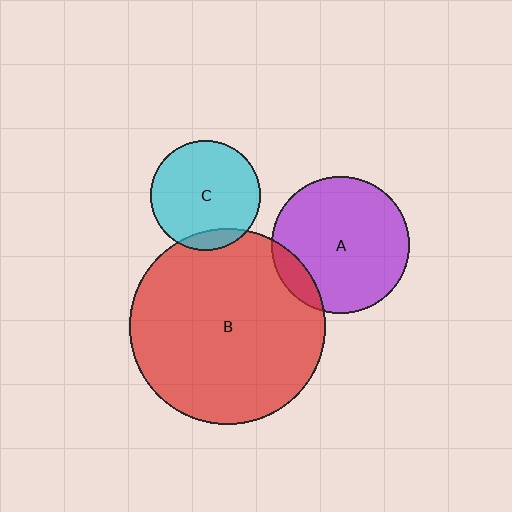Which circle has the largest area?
Circle B (red).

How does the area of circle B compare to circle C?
Approximately 3.2 times.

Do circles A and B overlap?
Yes.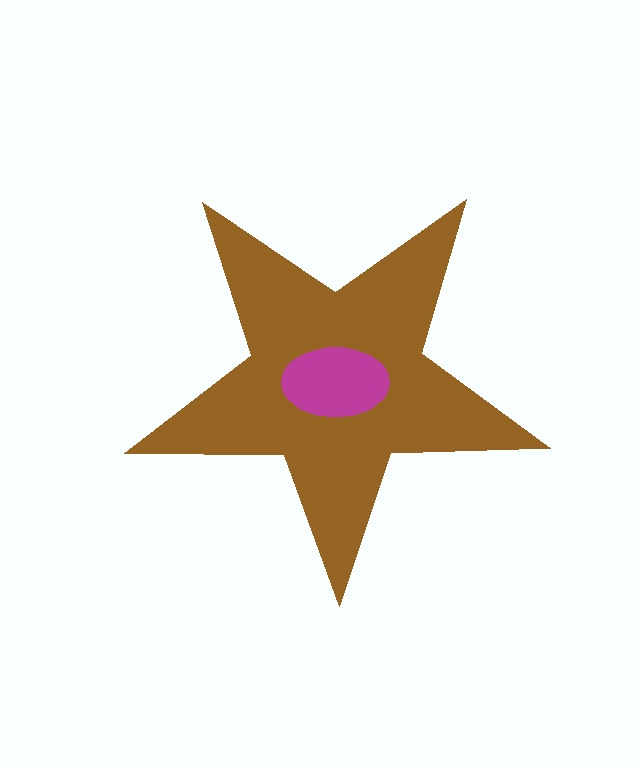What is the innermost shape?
The magenta ellipse.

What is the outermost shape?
The brown star.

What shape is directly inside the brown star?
The magenta ellipse.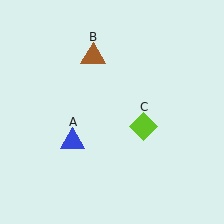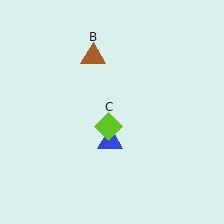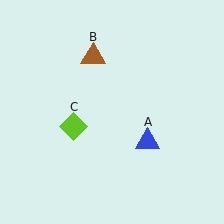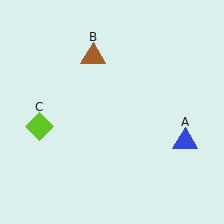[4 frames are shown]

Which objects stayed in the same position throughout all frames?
Brown triangle (object B) remained stationary.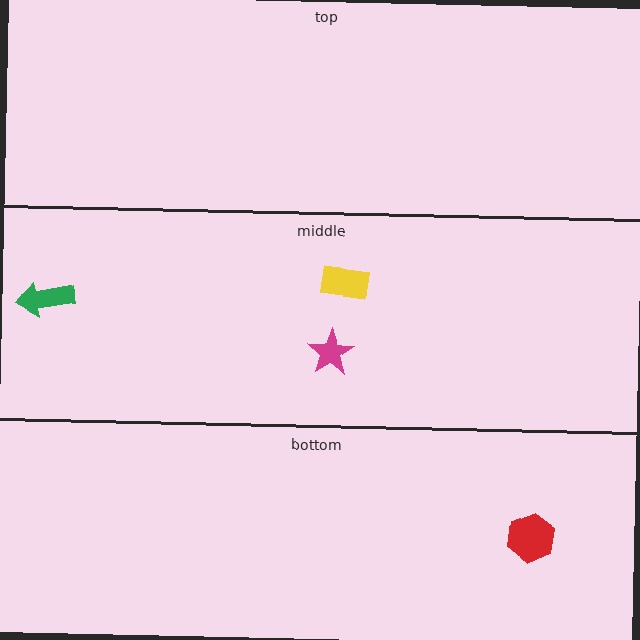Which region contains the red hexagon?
The bottom region.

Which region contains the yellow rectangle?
The middle region.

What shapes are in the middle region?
The green arrow, the yellow rectangle, the magenta star.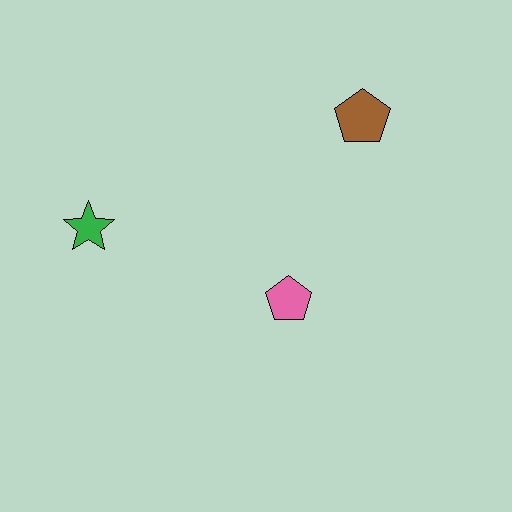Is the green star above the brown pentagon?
No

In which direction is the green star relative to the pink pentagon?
The green star is to the left of the pink pentagon.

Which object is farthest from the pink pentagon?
The green star is farthest from the pink pentagon.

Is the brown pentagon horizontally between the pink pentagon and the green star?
No